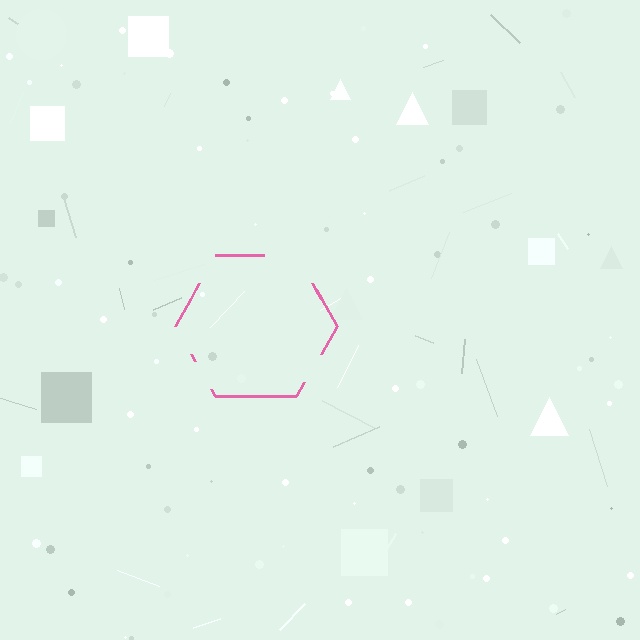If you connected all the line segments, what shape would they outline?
They would outline a hexagon.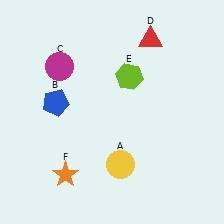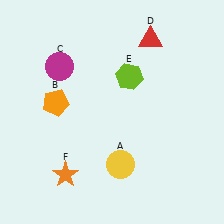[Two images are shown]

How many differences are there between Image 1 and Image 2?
There is 1 difference between the two images.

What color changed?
The pentagon (B) changed from blue in Image 1 to orange in Image 2.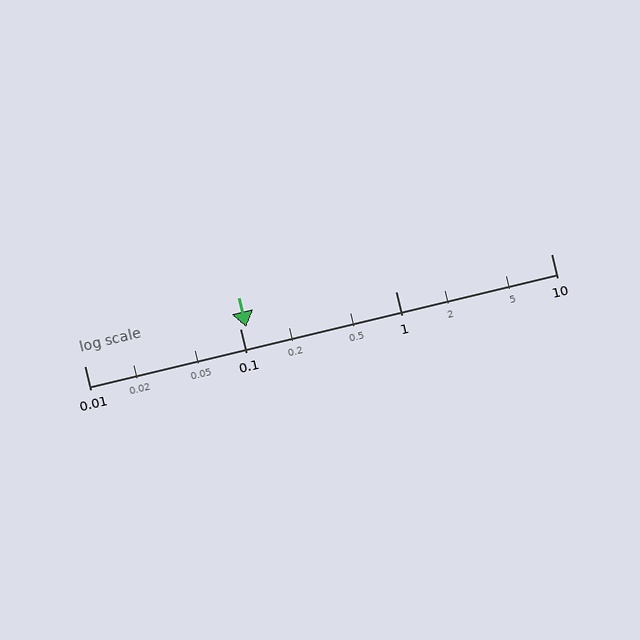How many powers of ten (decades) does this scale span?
The scale spans 3 decades, from 0.01 to 10.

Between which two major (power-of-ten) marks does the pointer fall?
The pointer is between 0.1 and 1.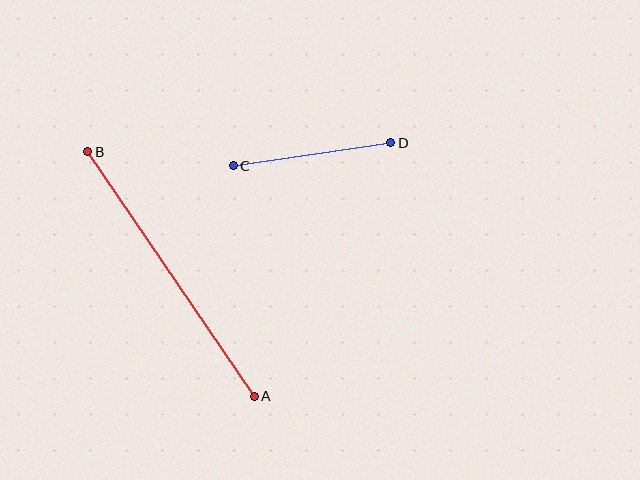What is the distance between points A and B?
The distance is approximately 296 pixels.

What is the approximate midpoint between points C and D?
The midpoint is at approximately (312, 154) pixels.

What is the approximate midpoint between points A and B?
The midpoint is at approximately (171, 274) pixels.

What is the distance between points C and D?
The distance is approximately 159 pixels.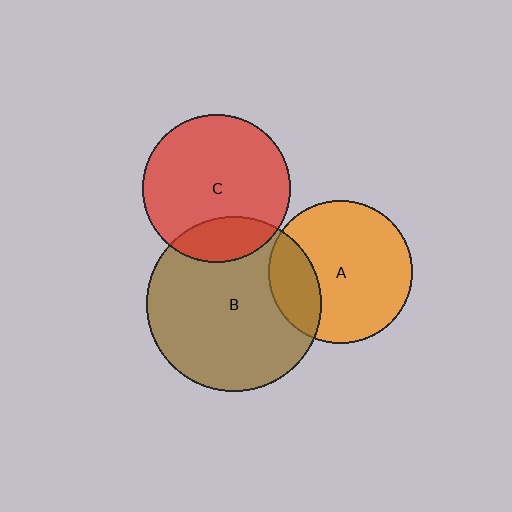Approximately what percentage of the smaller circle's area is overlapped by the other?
Approximately 20%.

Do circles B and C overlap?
Yes.